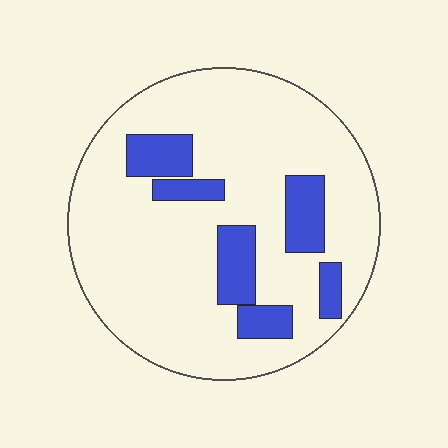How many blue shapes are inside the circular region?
6.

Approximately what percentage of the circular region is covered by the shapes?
Approximately 20%.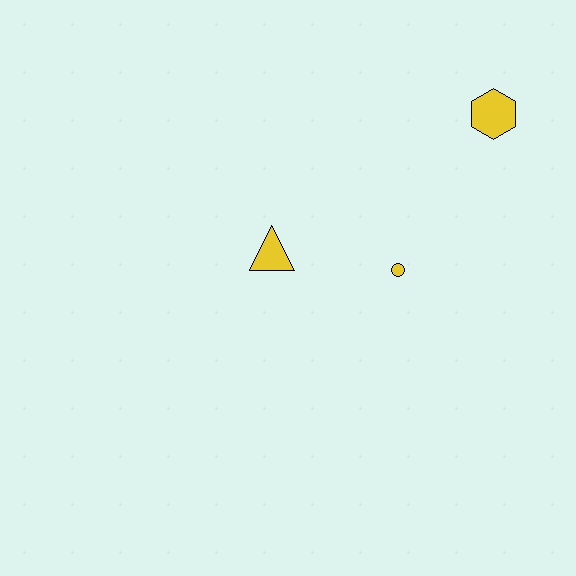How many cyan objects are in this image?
There are no cyan objects.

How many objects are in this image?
There are 3 objects.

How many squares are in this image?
There are no squares.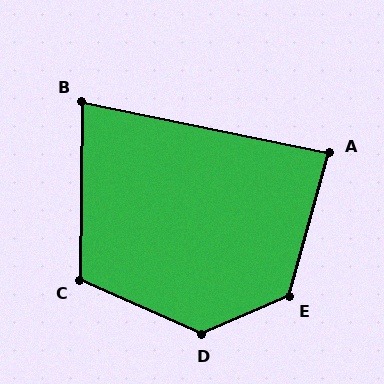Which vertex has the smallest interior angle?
B, at approximately 79 degrees.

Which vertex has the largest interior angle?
D, at approximately 133 degrees.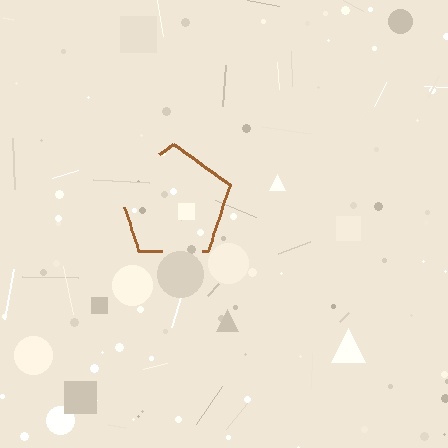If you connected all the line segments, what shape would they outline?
They would outline a pentagon.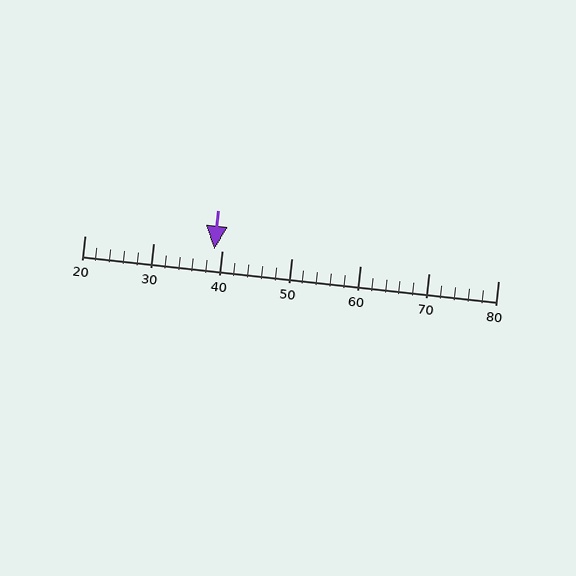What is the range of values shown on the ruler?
The ruler shows values from 20 to 80.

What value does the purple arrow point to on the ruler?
The purple arrow points to approximately 39.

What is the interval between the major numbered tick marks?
The major tick marks are spaced 10 units apart.